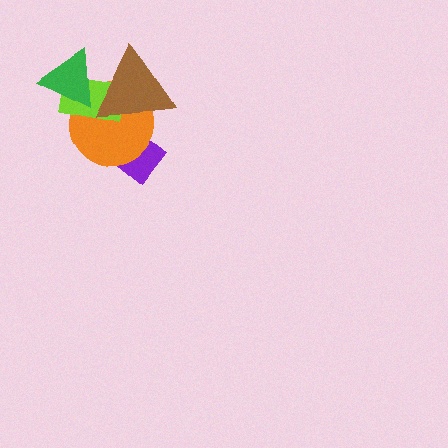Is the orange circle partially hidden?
Yes, it is partially covered by another shape.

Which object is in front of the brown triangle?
The green triangle is in front of the brown triangle.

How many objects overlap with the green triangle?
3 objects overlap with the green triangle.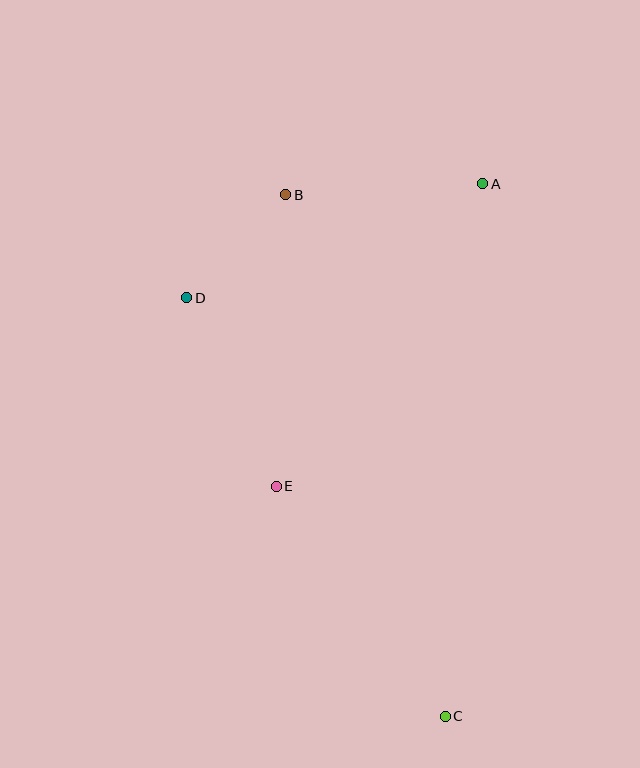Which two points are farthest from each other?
Points B and C are farthest from each other.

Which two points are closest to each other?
Points B and D are closest to each other.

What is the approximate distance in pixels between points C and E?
The distance between C and E is approximately 285 pixels.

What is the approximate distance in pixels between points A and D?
The distance between A and D is approximately 317 pixels.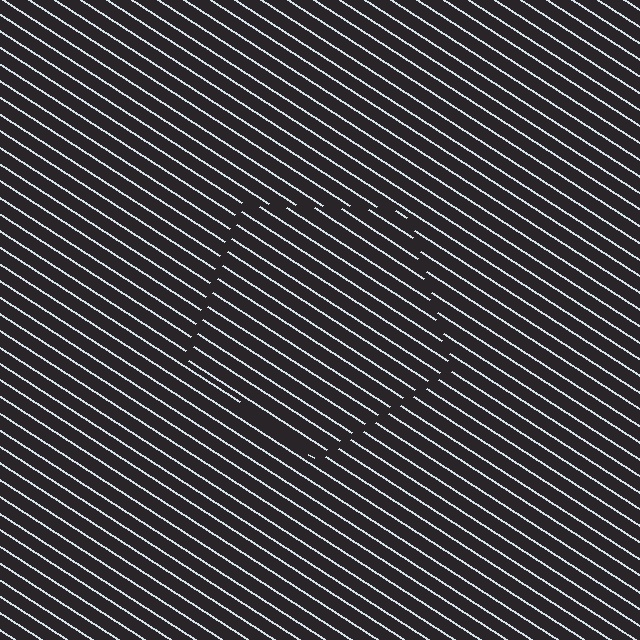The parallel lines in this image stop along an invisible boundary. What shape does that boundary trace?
An illusory pentagon. The interior of the shape contains the same grating, shifted by half a period — the contour is defined by the phase discontinuity where line-ends from the inner and outer gratings abut.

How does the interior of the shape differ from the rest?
The interior of the shape contains the same grating, shifted by half a period — the contour is defined by the phase discontinuity where line-ends from the inner and outer gratings abut.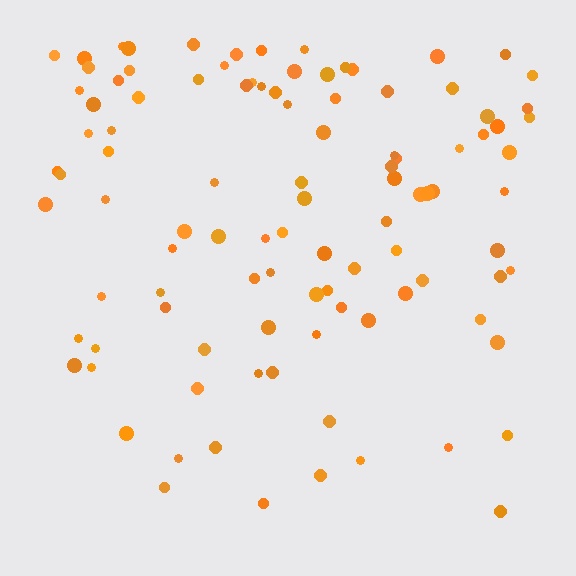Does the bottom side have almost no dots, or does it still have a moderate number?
Still a moderate number, just noticeably fewer than the top.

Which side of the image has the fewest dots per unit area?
The bottom.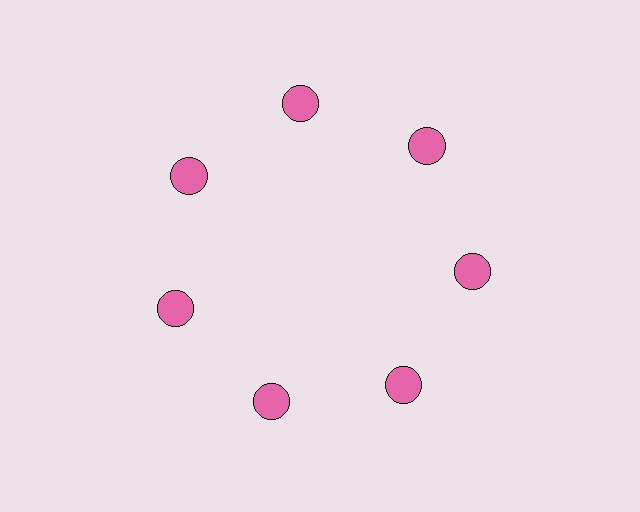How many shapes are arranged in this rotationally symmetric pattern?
There are 7 shapes, arranged in 7 groups of 1.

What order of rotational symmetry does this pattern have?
This pattern has 7-fold rotational symmetry.